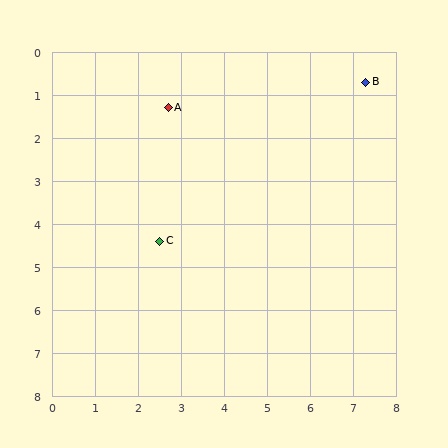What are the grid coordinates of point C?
Point C is at approximately (2.5, 4.4).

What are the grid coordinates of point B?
Point B is at approximately (7.3, 0.7).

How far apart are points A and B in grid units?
Points A and B are about 4.6 grid units apart.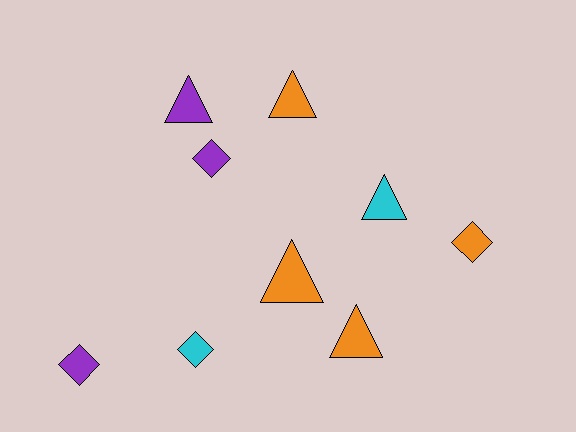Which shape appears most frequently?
Triangle, with 5 objects.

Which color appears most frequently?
Orange, with 4 objects.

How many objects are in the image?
There are 9 objects.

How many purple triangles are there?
There is 1 purple triangle.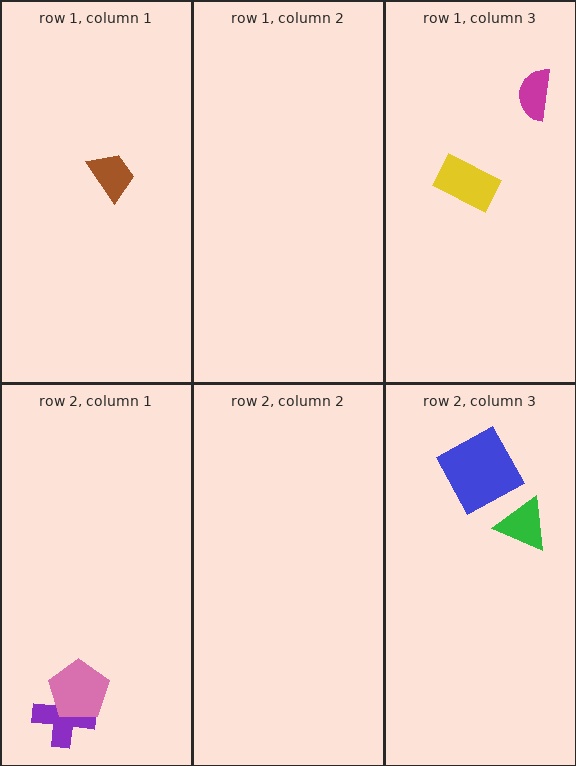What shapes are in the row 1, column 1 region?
The brown trapezoid.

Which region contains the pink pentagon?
The row 2, column 1 region.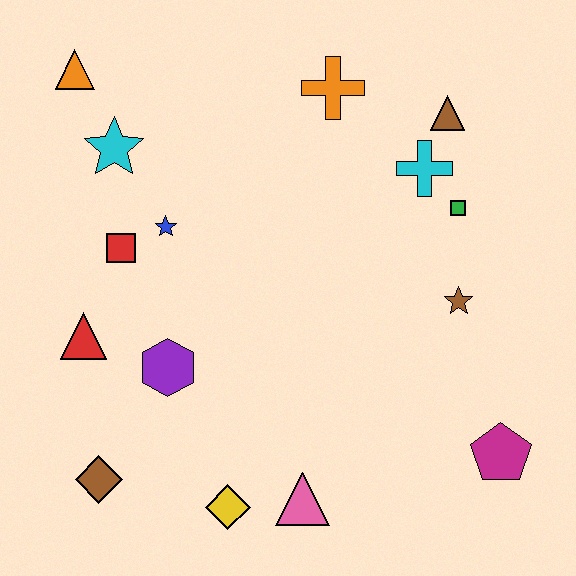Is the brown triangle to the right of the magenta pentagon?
No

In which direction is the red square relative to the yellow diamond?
The red square is above the yellow diamond.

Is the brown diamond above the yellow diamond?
Yes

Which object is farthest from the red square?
The magenta pentagon is farthest from the red square.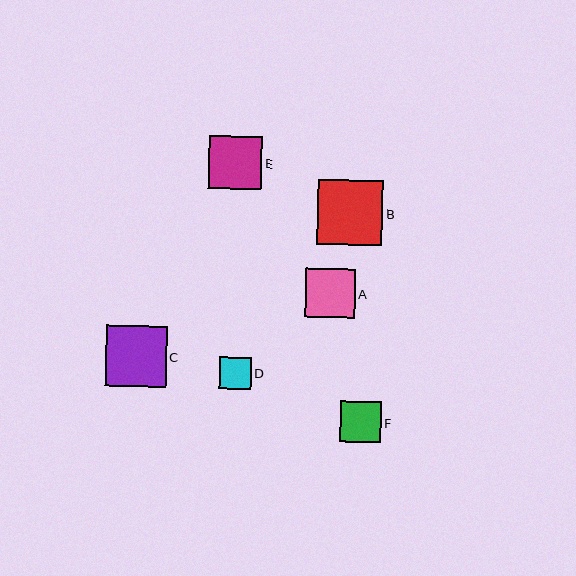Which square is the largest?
Square B is the largest with a size of approximately 65 pixels.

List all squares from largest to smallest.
From largest to smallest: B, C, E, A, F, D.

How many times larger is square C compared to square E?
Square C is approximately 1.1 times the size of square E.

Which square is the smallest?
Square D is the smallest with a size of approximately 32 pixels.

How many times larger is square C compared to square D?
Square C is approximately 1.9 times the size of square D.